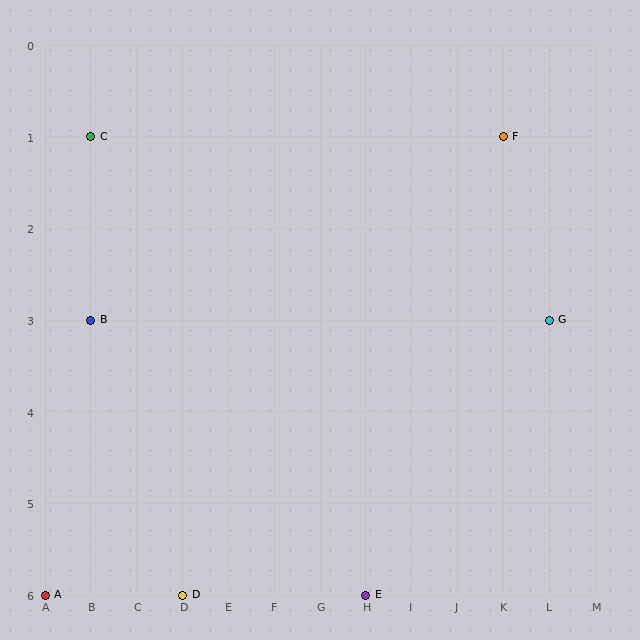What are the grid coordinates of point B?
Point B is at grid coordinates (B, 3).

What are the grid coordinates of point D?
Point D is at grid coordinates (D, 6).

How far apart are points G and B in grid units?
Points G and B are 10 columns apart.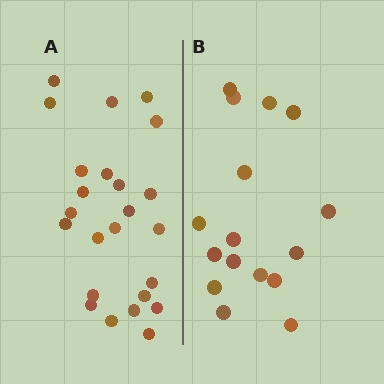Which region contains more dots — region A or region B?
Region A (the left region) has more dots.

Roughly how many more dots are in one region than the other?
Region A has roughly 8 or so more dots than region B.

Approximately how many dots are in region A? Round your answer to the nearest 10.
About 20 dots. (The exact count is 24, which rounds to 20.)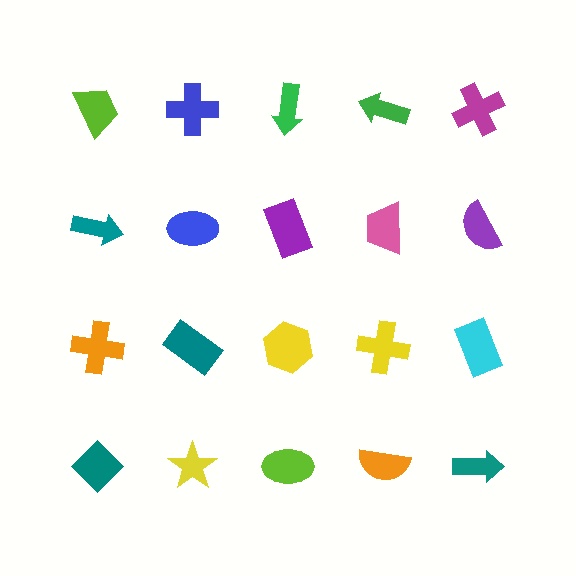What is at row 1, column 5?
A magenta cross.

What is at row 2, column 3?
A purple rectangle.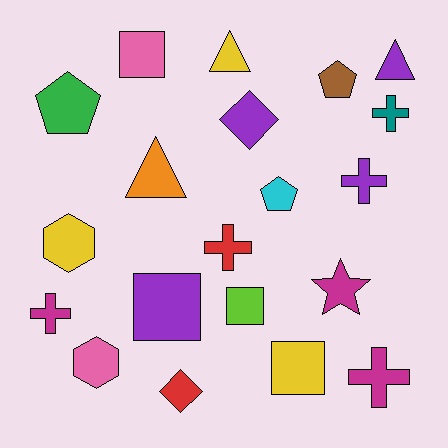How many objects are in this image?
There are 20 objects.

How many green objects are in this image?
There is 1 green object.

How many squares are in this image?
There are 4 squares.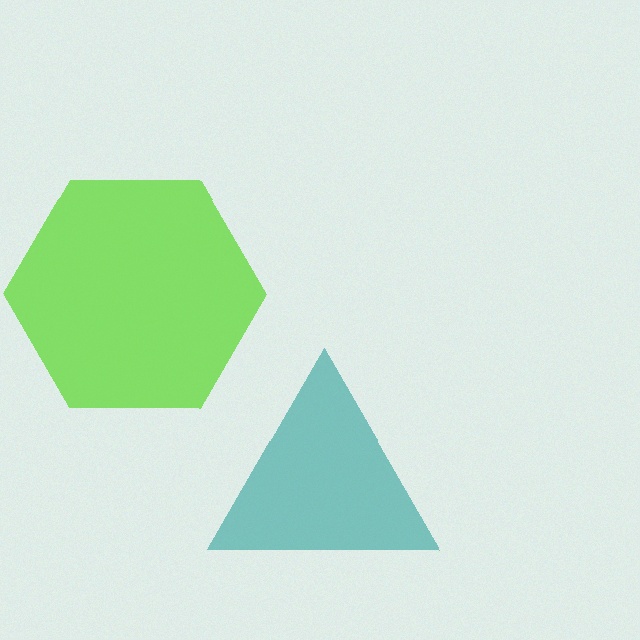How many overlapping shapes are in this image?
There are 2 overlapping shapes in the image.